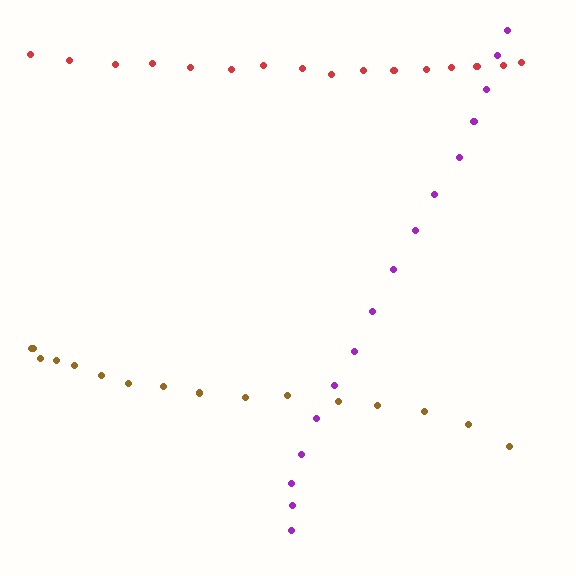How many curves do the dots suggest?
There are 3 distinct paths.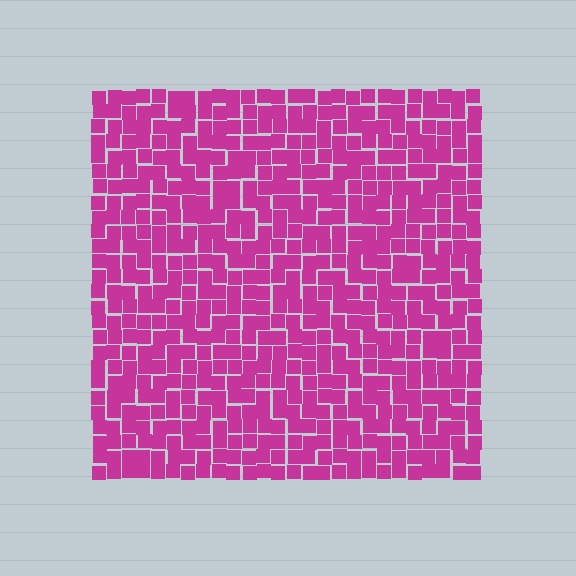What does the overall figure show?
The overall figure shows a square.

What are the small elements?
The small elements are squares.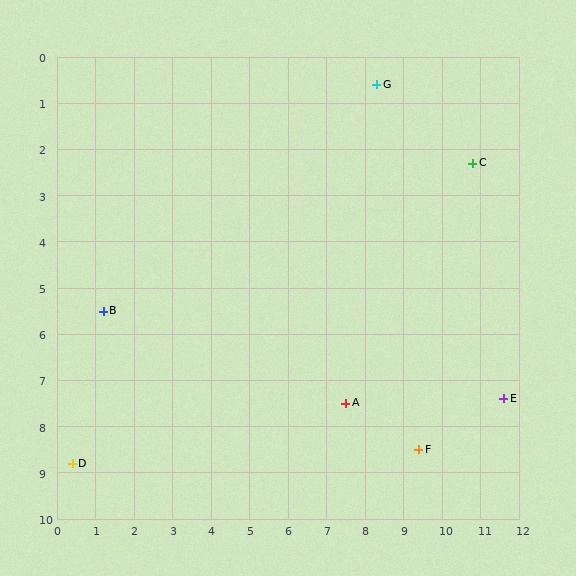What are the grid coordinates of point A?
Point A is at approximately (7.5, 7.5).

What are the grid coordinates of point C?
Point C is at approximately (10.8, 2.3).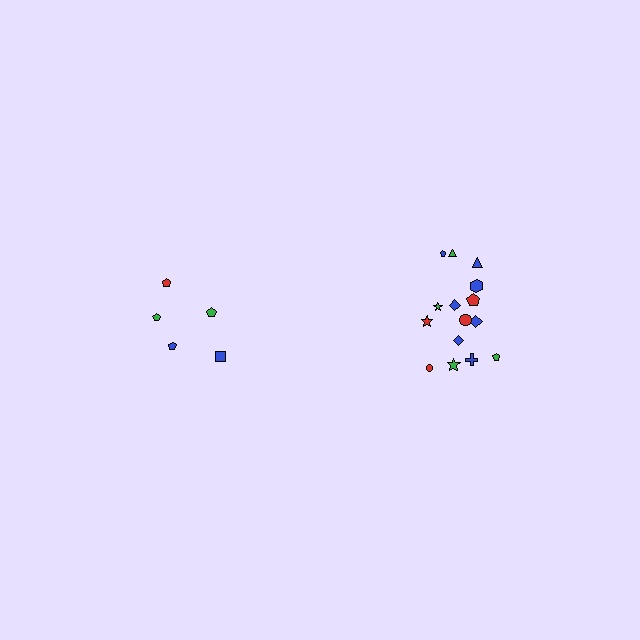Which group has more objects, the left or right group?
The right group.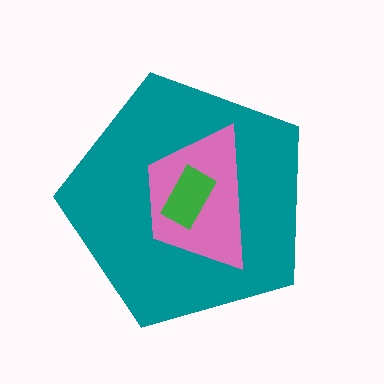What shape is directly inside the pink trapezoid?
The green rectangle.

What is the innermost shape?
The green rectangle.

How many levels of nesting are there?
3.